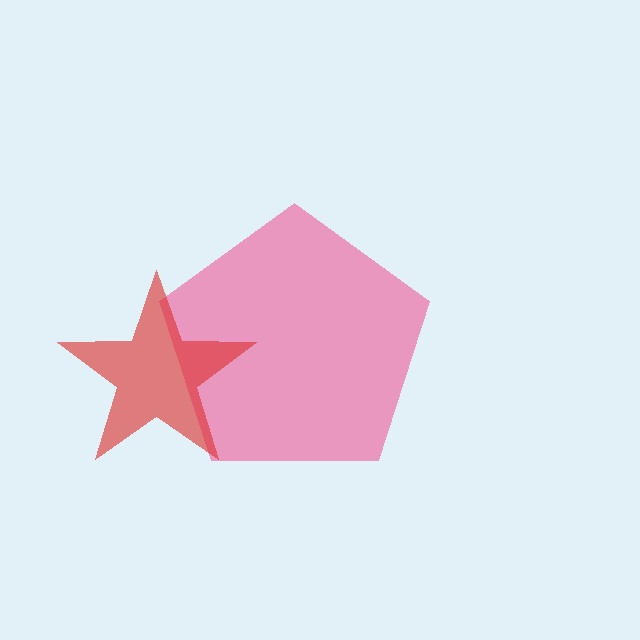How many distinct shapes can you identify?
There are 2 distinct shapes: a pink pentagon, a red star.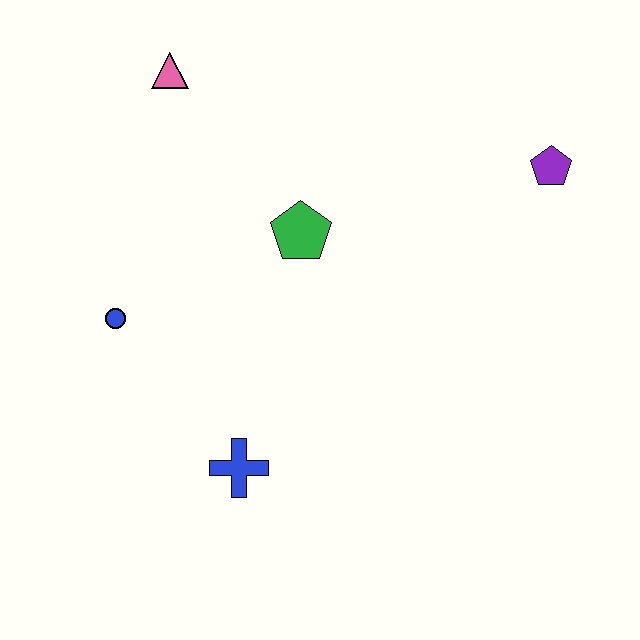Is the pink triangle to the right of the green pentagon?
No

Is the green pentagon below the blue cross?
No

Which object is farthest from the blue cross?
The purple pentagon is farthest from the blue cross.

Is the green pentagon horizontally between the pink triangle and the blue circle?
No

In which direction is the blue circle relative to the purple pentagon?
The blue circle is to the left of the purple pentagon.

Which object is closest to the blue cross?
The blue circle is closest to the blue cross.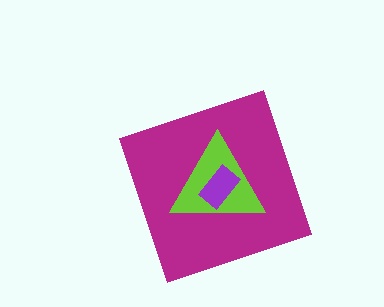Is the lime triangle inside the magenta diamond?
Yes.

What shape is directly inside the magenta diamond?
The lime triangle.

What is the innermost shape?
The purple rectangle.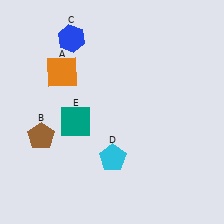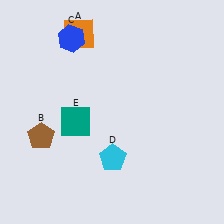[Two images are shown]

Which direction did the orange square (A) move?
The orange square (A) moved up.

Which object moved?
The orange square (A) moved up.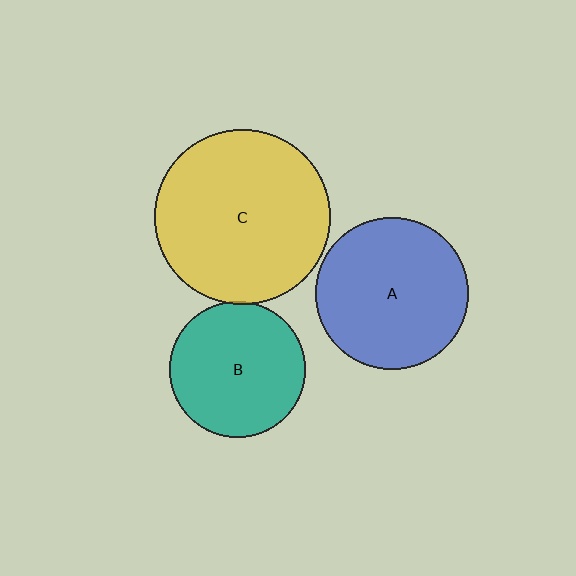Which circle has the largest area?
Circle C (yellow).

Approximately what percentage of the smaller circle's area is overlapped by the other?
Approximately 5%.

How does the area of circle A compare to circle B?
Approximately 1.3 times.